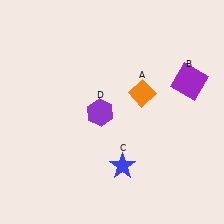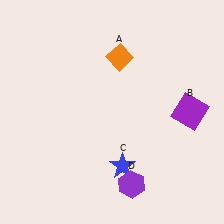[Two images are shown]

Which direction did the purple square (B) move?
The purple square (B) moved down.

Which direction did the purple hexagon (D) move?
The purple hexagon (D) moved down.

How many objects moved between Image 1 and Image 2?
3 objects moved between the two images.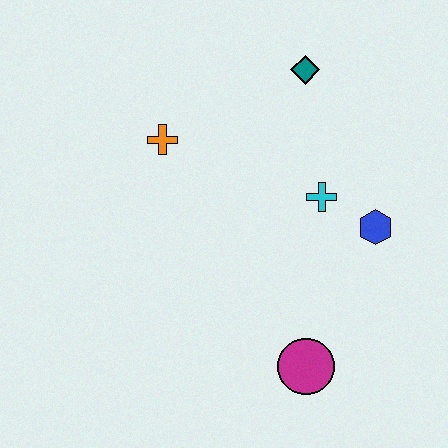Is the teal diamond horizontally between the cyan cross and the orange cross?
Yes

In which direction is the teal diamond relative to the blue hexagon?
The teal diamond is above the blue hexagon.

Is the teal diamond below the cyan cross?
No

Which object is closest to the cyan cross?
The blue hexagon is closest to the cyan cross.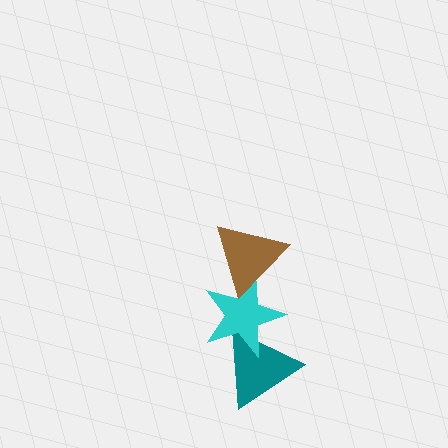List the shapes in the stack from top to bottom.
From top to bottom: the brown triangle, the cyan star, the teal triangle.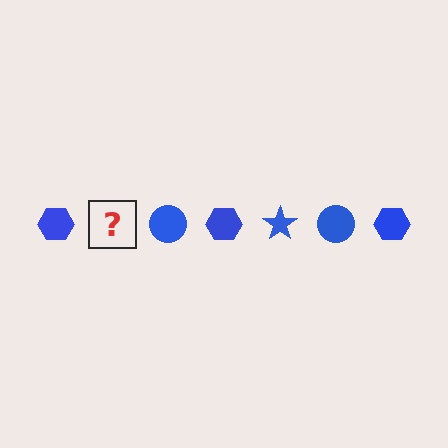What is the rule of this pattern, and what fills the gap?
The rule is that the pattern cycles through hexagon, star, circle shapes in blue. The gap should be filled with a blue star.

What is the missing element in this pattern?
The missing element is a blue star.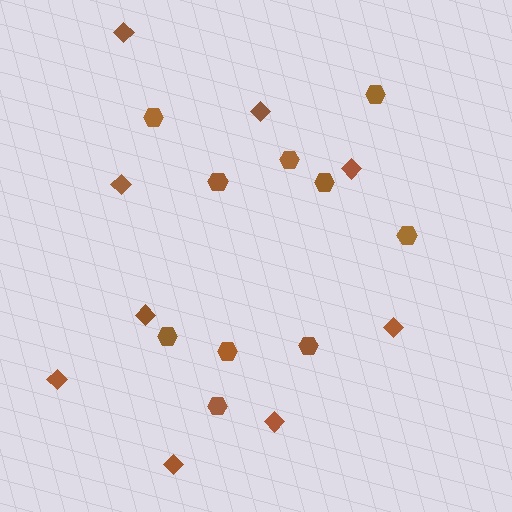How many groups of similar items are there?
There are 2 groups: one group of hexagons (10) and one group of diamonds (9).